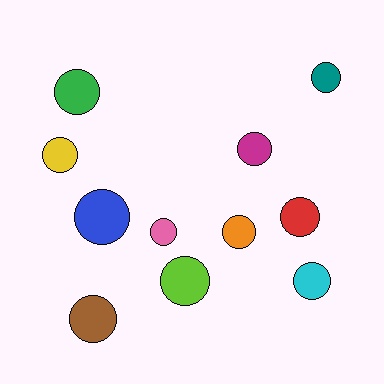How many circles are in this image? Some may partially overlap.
There are 11 circles.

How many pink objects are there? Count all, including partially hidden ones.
There is 1 pink object.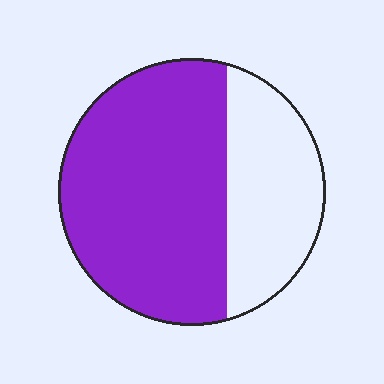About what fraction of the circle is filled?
About two thirds (2/3).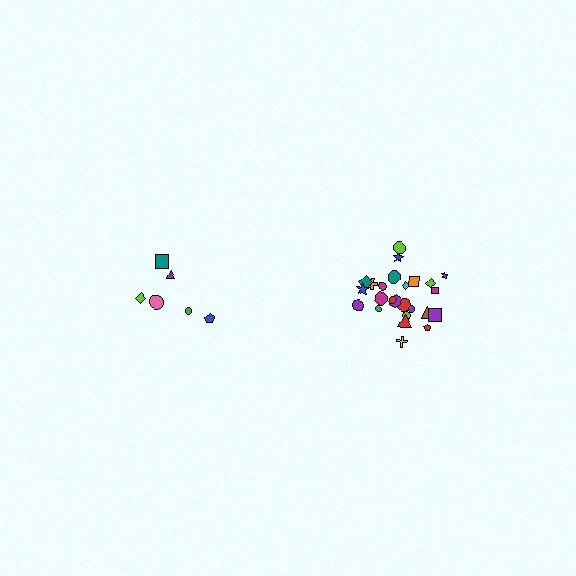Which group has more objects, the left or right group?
The right group.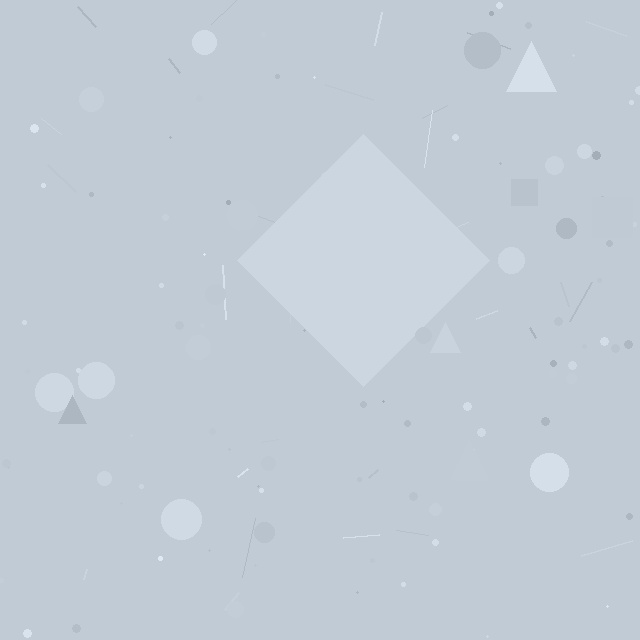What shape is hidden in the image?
A diamond is hidden in the image.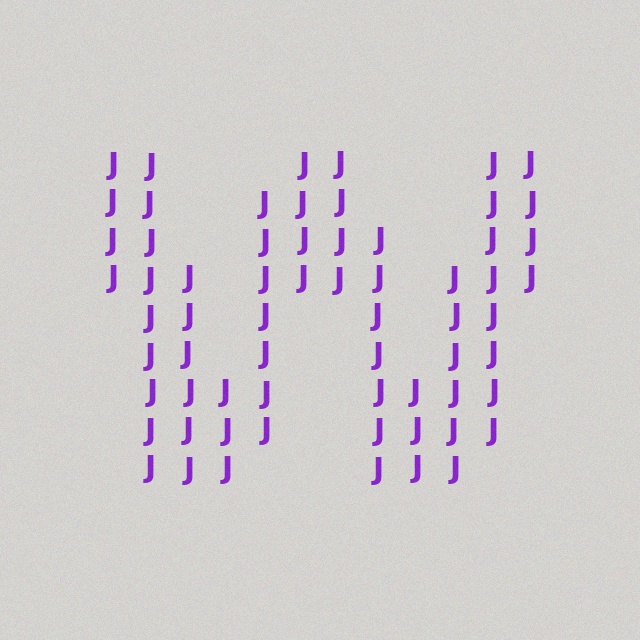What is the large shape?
The large shape is the letter W.